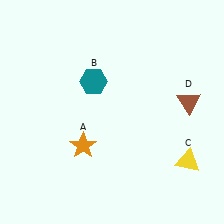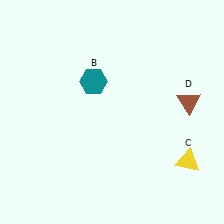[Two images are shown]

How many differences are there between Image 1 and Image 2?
There is 1 difference between the two images.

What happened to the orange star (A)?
The orange star (A) was removed in Image 2. It was in the bottom-left area of Image 1.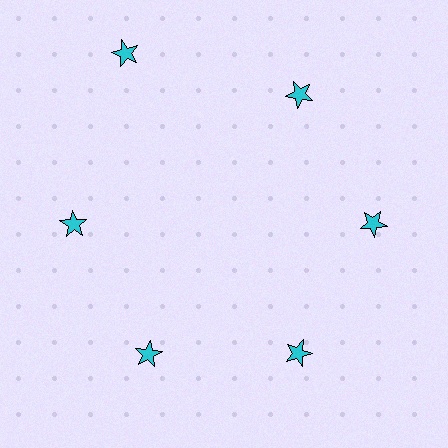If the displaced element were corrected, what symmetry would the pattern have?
It would have 6-fold rotational symmetry — the pattern would map onto itself every 60 degrees.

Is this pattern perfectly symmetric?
No. The 6 cyan stars are arranged in a ring, but one element near the 11 o'clock position is pushed outward from the center, breaking the 6-fold rotational symmetry.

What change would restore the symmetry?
The symmetry would be restored by moving it inward, back onto the ring so that all 6 stars sit at equal angles and equal distance from the center.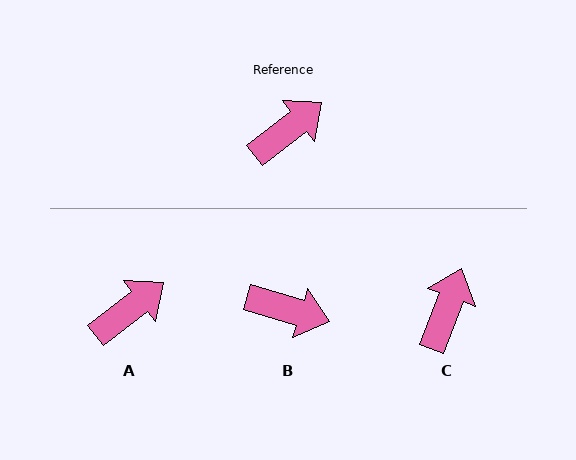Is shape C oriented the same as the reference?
No, it is off by about 31 degrees.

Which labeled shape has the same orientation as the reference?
A.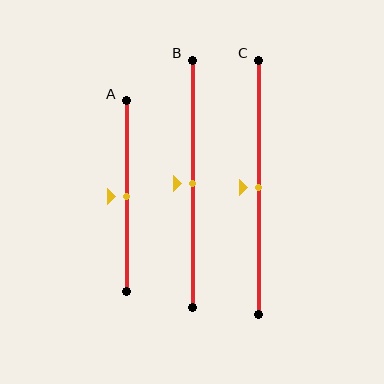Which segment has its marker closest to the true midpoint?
Segment A has its marker closest to the true midpoint.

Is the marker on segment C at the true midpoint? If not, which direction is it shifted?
Yes, the marker on segment C is at the true midpoint.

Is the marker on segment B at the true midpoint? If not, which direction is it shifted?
Yes, the marker on segment B is at the true midpoint.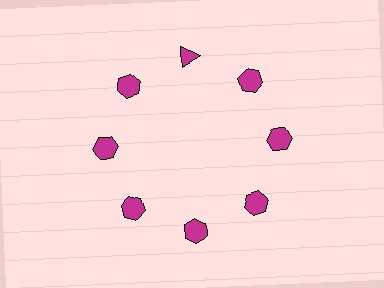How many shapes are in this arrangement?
There are 8 shapes arranged in a ring pattern.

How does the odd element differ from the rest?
It has a different shape: triangle instead of hexagon.